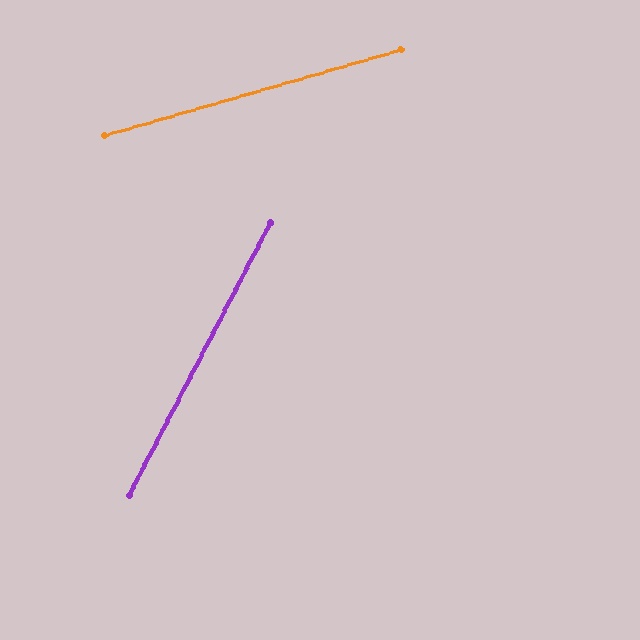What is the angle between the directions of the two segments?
Approximately 46 degrees.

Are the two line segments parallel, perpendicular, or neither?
Neither parallel nor perpendicular — they differ by about 46°.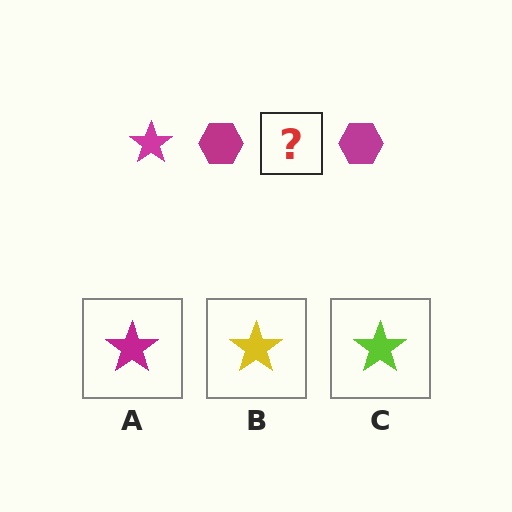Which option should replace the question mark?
Option A.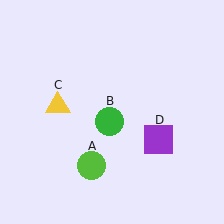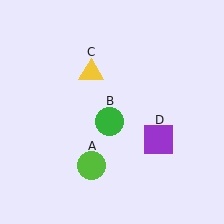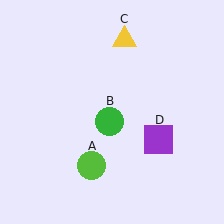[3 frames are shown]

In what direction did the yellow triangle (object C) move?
The yellow triangle (object C) moved up and to the right.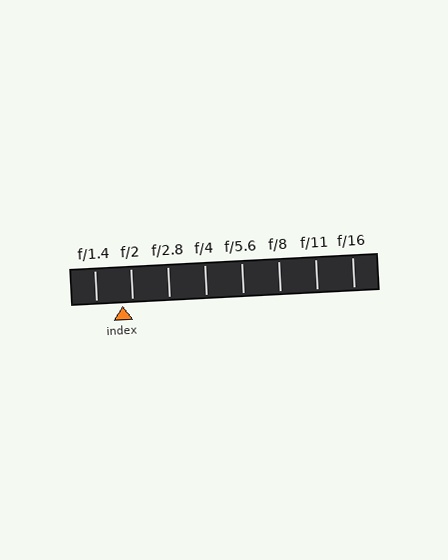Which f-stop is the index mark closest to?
The index mark is closest to f/2.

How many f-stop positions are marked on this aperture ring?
There are 8 f-stop positions marked.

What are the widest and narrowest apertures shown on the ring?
The widest aperture shown is f/1.4 and the narrowest is f/16.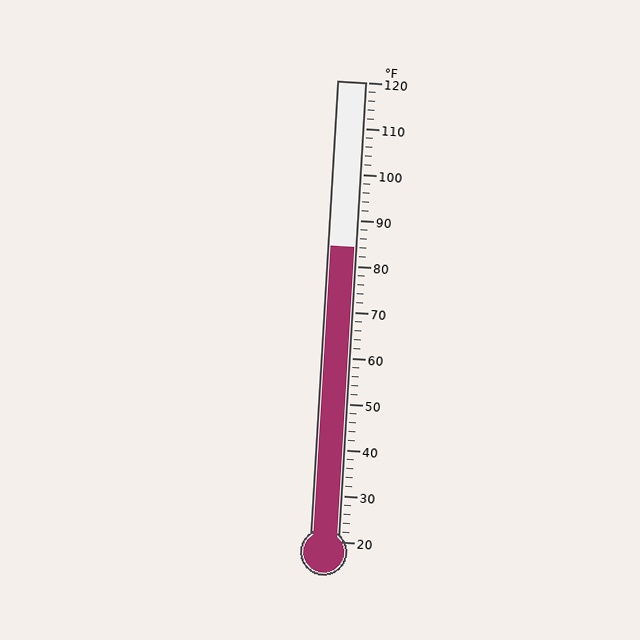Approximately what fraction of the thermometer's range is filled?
The thermometer is filled to approximately 65% of its range.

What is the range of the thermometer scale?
The thermometer scale ranges from 20°F to 120°F.